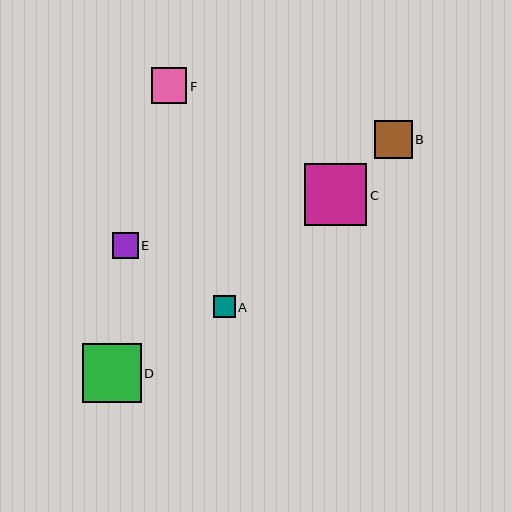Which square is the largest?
Square C is the largest with a size of approximately 62 pixels.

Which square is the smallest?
Square A is the smallest with a size of approximately 21 pixels.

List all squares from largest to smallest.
From largest to smallest: C, D, B, F, E, A.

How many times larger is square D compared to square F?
Square D is approximately 1.7 times the size of square F.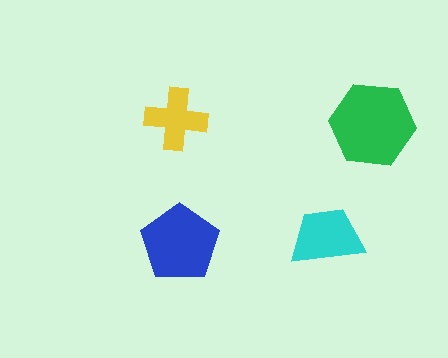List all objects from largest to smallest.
The green hexagon, the blue pentagon, the cyan trapezoid, the yellow cross.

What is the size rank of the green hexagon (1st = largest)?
1st.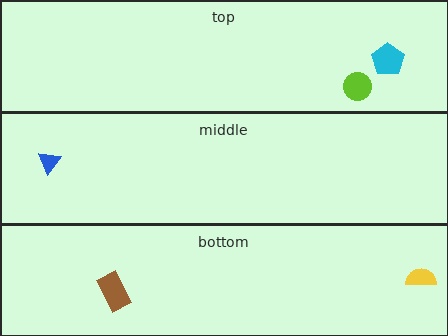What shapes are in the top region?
The lime circle, the cyan pentagon.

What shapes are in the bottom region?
The yellow semicircle, the brown rectangle.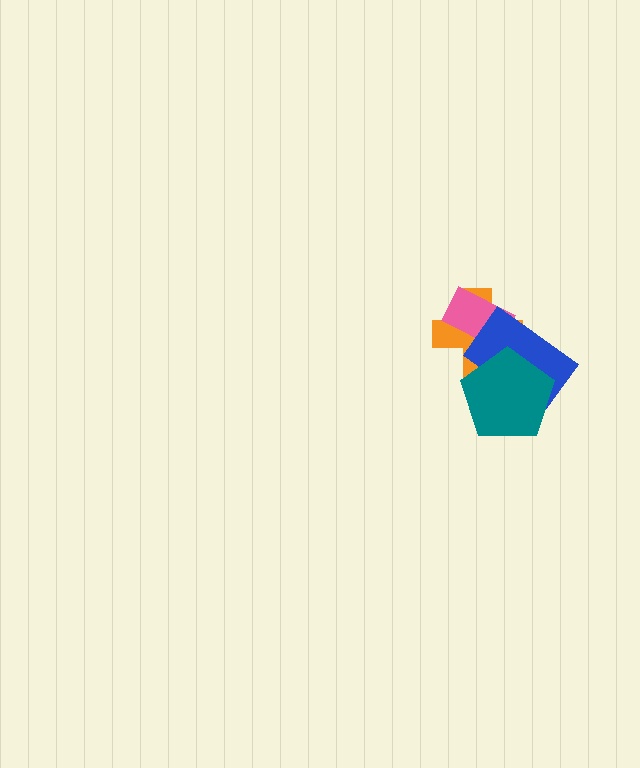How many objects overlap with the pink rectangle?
2 objects overlap with the pink rectangle.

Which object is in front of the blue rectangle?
The teal pentagon is in front of the blue rectangle.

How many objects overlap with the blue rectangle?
3 objects overlap with the blue rectangle.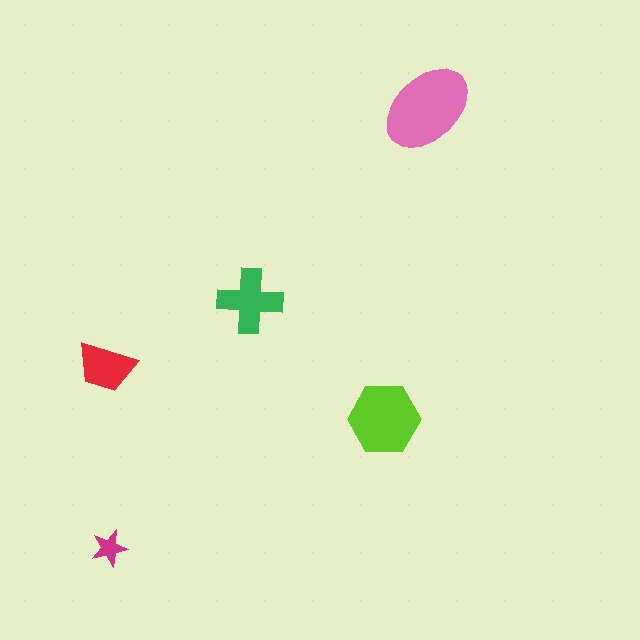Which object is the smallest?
The magenta star.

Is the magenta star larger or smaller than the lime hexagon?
Smaller.